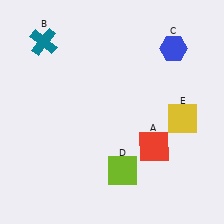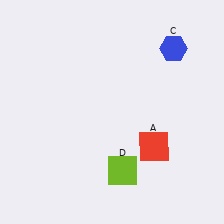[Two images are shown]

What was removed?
The teal cross (B), the yellow square (E) were removed in Image 2.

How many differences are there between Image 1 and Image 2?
There are 2 differences between the two images.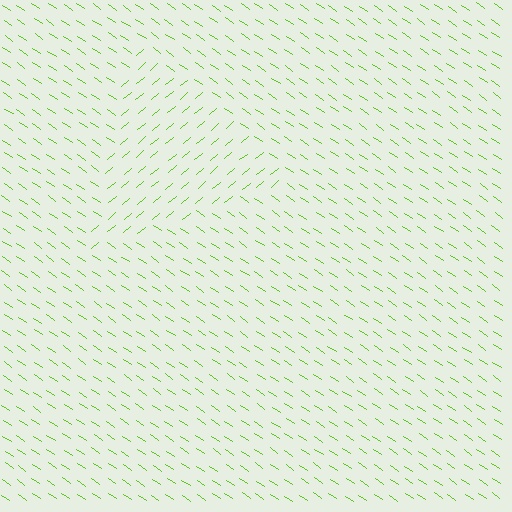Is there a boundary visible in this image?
Yes, there is a texture boundary formed by a change in line orientation.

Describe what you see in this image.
The image is filled with small lime line segments. A triangle region in the image has lines oriented differently from the surrounding lines, creating a visible texture boundary.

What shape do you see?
I see a triangle.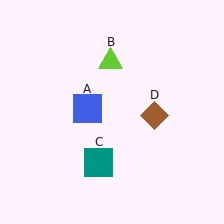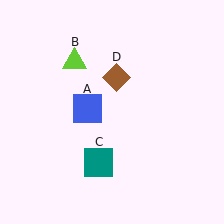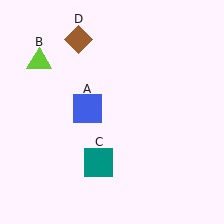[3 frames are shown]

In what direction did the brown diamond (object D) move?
The brown diamond (object D) moved up and to the left.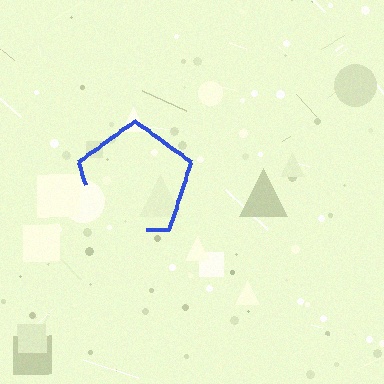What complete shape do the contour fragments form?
The contour fragments form a pentagon.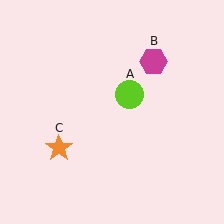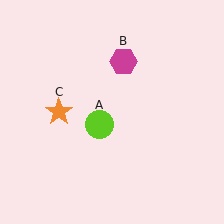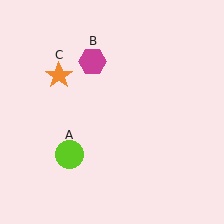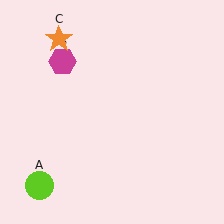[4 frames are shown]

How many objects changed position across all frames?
3 objects changed position: lime circle (object A), magenta hexagon (object B), orange star (object C).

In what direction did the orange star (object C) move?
The orange star (object C) moved up.